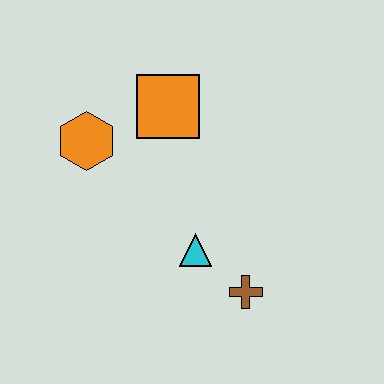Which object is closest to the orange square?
The orange hexagon is closest to the orange square.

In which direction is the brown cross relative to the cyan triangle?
The brown cross is to the right of the cyan triangle.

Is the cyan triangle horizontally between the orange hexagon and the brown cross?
Yes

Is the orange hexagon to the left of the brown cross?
Yes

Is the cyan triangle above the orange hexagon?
No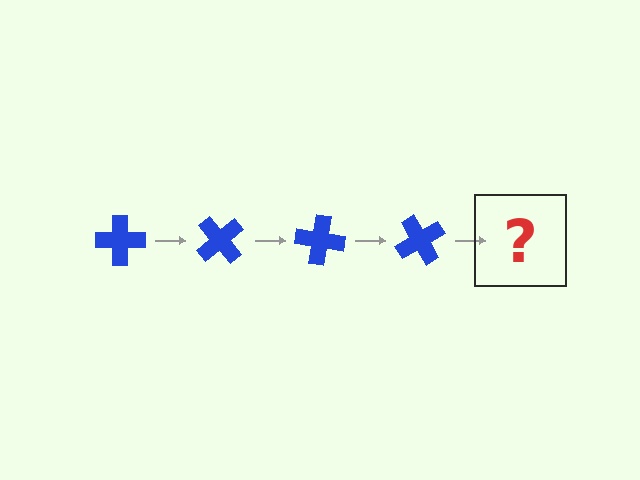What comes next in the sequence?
The next element should be a blue cross rotated 200 degrees.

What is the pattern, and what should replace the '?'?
The pattern is that the cross rotates 50 degrees each step. The '?' should be a blue cross rotated 200 degrees.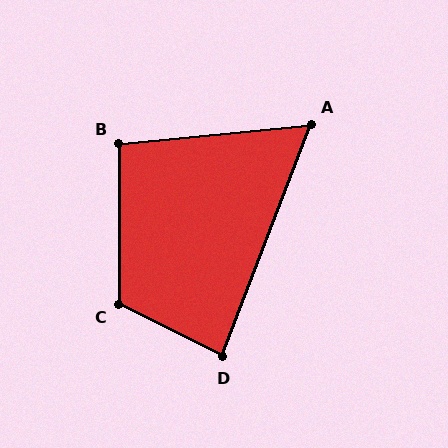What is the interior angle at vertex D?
Approximately 84 degrees (acute).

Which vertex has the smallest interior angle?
A, at approximately 63 degrees.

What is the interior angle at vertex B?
Approximately 96 degrees (obtuse).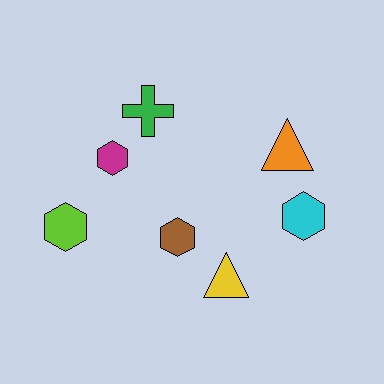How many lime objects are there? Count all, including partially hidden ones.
There is 1 lime object.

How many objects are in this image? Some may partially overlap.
There are 7 objects.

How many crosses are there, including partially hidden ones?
There is 1 cross.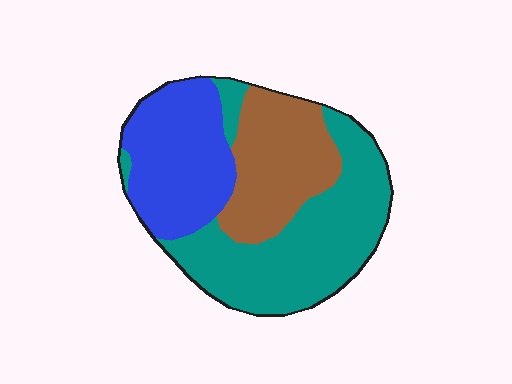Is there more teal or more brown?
Teal.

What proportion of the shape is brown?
Brown takes up between a sixth and a third of the shape.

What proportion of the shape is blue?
Blue covers roughly 30% of the shape.